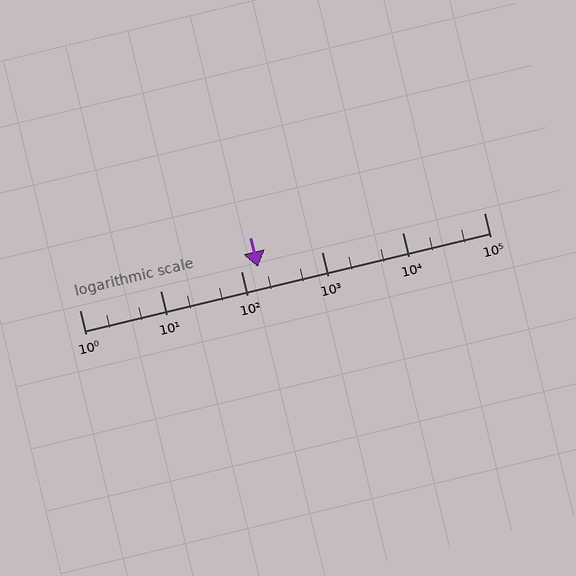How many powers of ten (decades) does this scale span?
The scale spans 5 decades, from 1 to 100000.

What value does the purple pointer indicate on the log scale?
The pointer indicates approximately 160.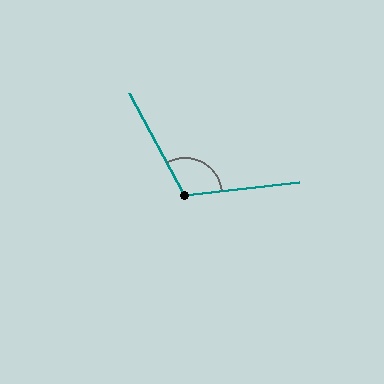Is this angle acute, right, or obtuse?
It is obtuse.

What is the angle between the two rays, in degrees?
Approximately 112 degrees.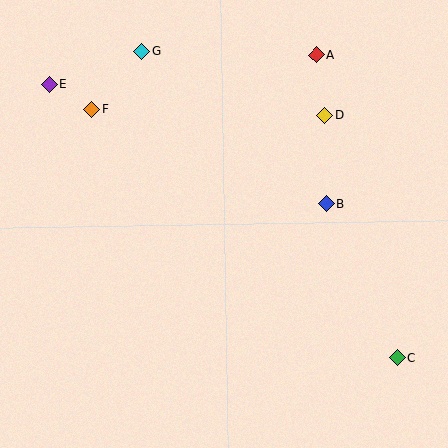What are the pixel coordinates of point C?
Point C is at (398, 358).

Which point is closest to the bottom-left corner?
Point F is closest to the bottom-left corner.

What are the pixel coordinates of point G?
Point G is at (142, 52).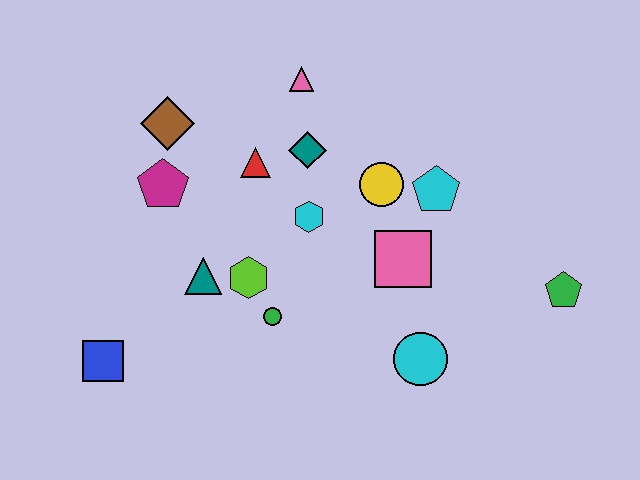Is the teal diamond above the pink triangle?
No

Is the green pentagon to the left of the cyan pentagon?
No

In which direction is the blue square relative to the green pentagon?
The blue square is to the left of the green pentagon.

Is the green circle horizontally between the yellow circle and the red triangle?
Yes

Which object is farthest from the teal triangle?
The green pentagon is farthest from the teal triangle.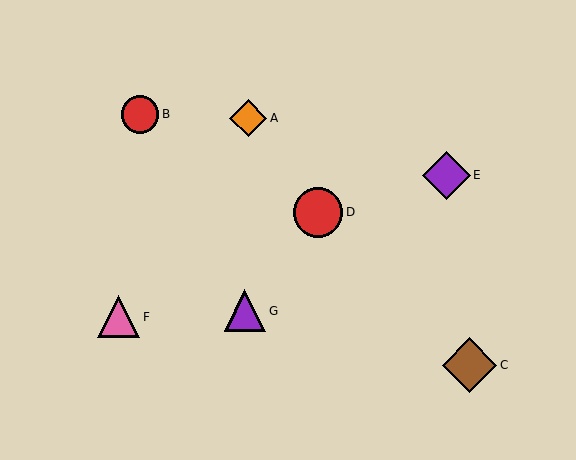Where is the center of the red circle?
The center of the red circle is at (318, 212).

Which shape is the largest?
The brown diamond (labeled C) is the largest.